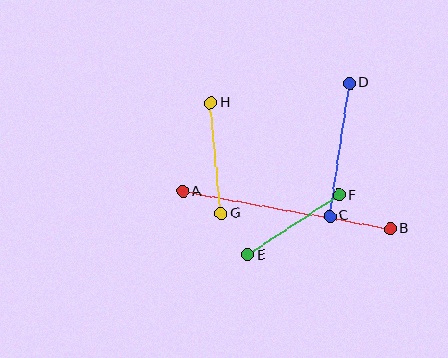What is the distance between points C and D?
The distance is approximately 134 pixels.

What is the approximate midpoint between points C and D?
The midpoint is at approximately (340, 150) pixels.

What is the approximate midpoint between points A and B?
The midpoint is at approximately (286, 210) pixels.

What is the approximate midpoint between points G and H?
The midpoint is at approximately (216, 158) pixels.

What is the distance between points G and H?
The distance is approximately 111 pixels.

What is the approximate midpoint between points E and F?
The midpoint is at approximately (294, 225) pixels.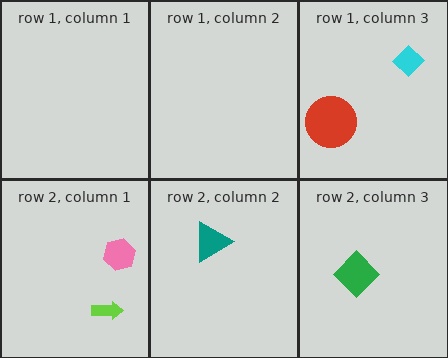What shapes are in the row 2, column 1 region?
The lime arrow, the pink hexagon.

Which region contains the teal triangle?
The row 2, column 2 region.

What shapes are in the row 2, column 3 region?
The green diamond.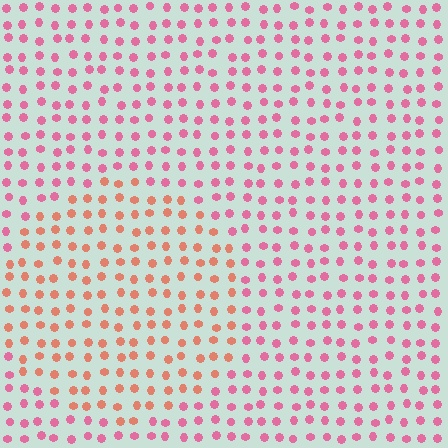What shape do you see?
I see a circle.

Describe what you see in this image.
The image is filled with small pink elements in a uniform arrangement. A circle-shaped region is visible where the elements are tinted to a slightly different hue, forming a subtle color boundary.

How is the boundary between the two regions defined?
The boundary is defined purely by a slight shift in hue (about 37 degrees). Spacing, size, and orientation are identical on both sides.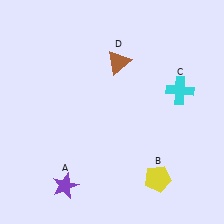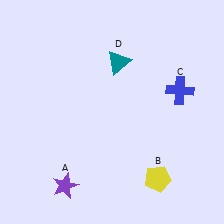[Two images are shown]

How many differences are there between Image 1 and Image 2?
There are 2 differences between the two images.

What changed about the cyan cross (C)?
In Image 1, C is cyan. In Image 2, it changed to blue.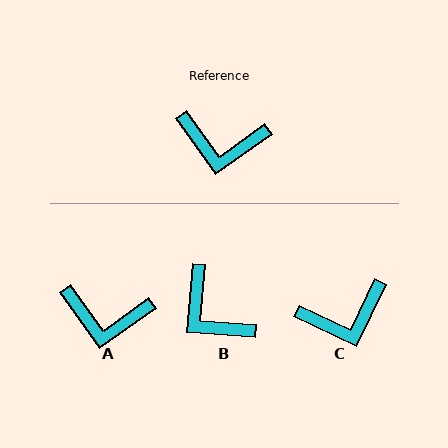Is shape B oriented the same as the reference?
No, it is off by about 40 degrees.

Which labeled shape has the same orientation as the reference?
A.